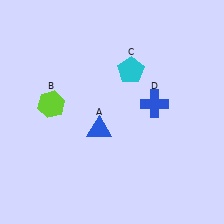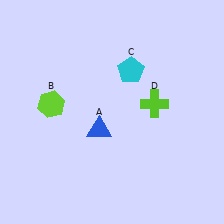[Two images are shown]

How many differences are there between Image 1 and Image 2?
There is 1 difference between the two images.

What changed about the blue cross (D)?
In Image 1, D is blue. In Image 2, it changed to lime.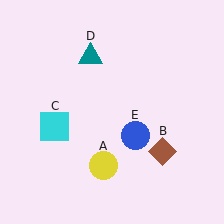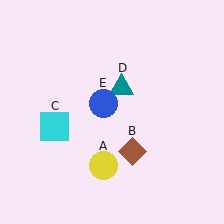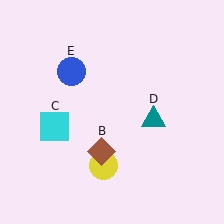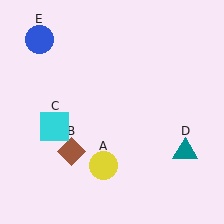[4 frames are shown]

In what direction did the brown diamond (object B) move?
The brown diamond (object B) moved left.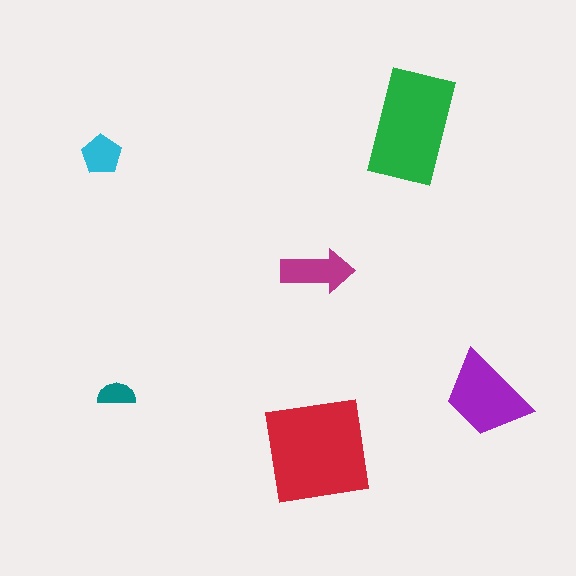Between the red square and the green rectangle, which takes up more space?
The red square.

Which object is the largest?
The red square.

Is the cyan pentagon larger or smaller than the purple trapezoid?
Smaller.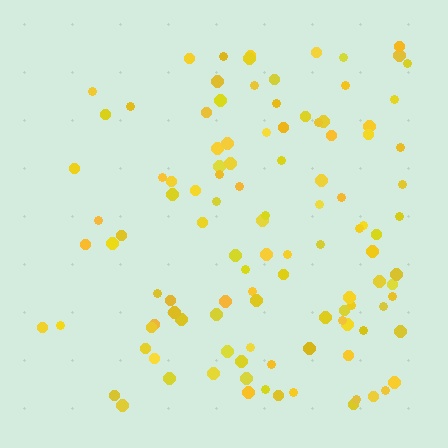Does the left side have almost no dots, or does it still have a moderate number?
Still a moderate number, just noticeably fewer than the right.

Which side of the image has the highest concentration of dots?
The right.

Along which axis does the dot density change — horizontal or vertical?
Horizontal.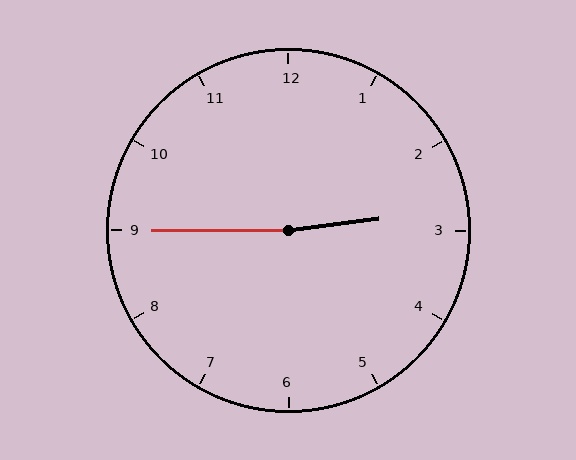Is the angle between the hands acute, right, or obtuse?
It is obtuse.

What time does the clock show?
2:45.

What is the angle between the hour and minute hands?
Approximately 172 degrees.